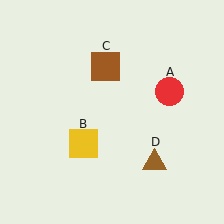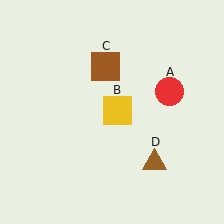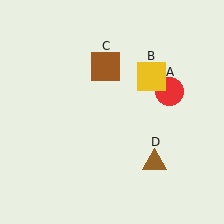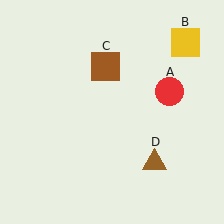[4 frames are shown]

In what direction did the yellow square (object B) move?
The yellow square (object B) moved up and to the right.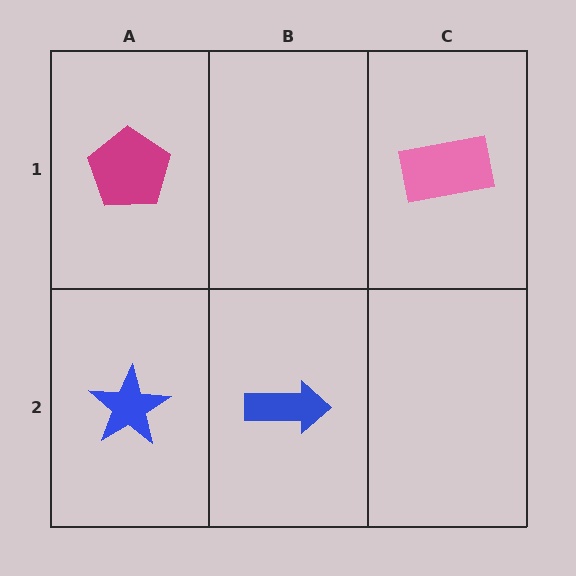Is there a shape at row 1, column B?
No, that cell is empty.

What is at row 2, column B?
A blue arrow.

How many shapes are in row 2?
2 shapes.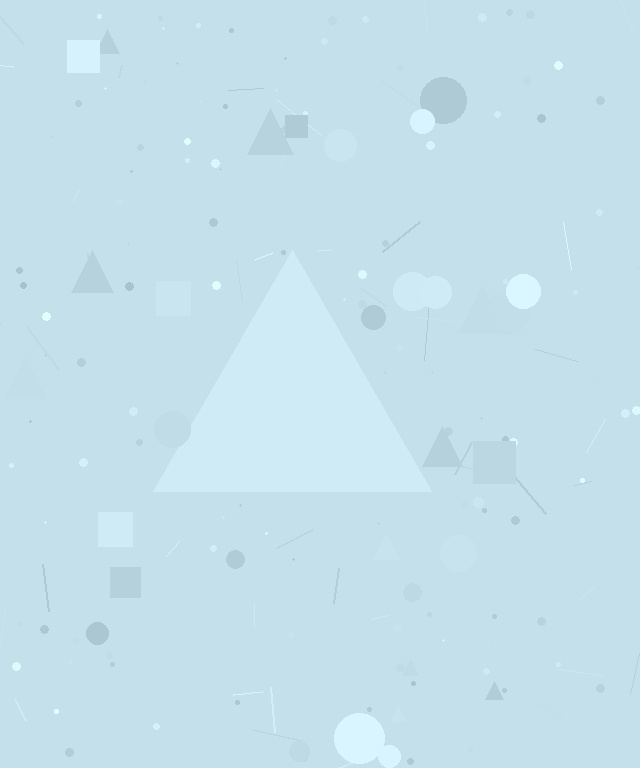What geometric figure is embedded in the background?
A triangle is embedded in the background.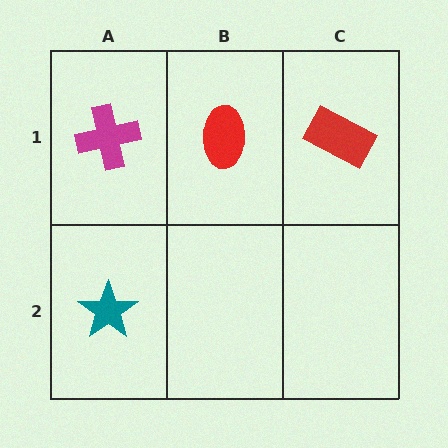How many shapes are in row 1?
3 shapes.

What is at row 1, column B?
A red ellipse.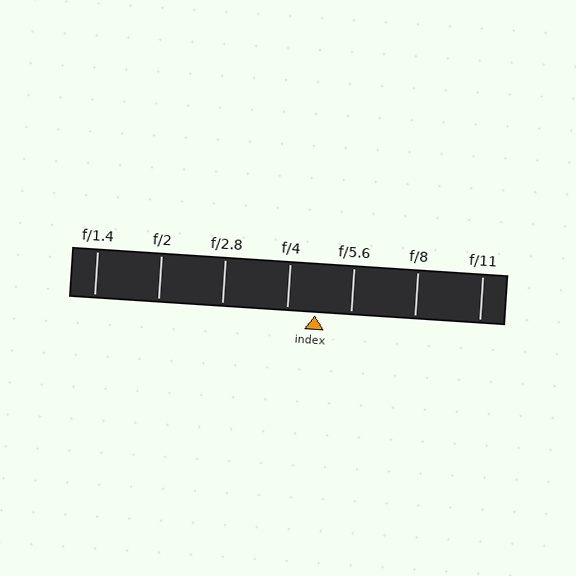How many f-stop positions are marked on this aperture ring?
There are 7 f-stop positions marked.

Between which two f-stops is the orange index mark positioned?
The index mark is between f/4 and f/5.6.